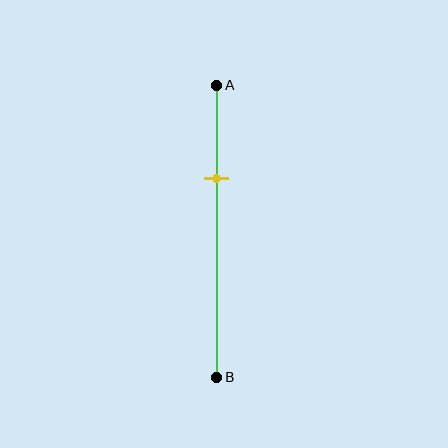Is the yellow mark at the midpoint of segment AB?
No, the mark is at about 30% from A, not at the 50% midpoint.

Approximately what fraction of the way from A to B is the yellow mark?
The yellow mark is approximately 30% of the way from A to B.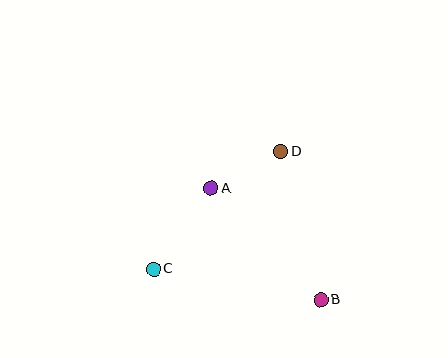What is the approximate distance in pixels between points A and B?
The distance between A and B is approximately 156 pixels.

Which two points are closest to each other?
Points A and D are closest to each other.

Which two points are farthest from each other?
Points C and D are farthest from each other.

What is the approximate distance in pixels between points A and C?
The distance between A and C is approximately 99 pixels.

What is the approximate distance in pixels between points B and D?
The distance between B and D is approximately 153 pixels.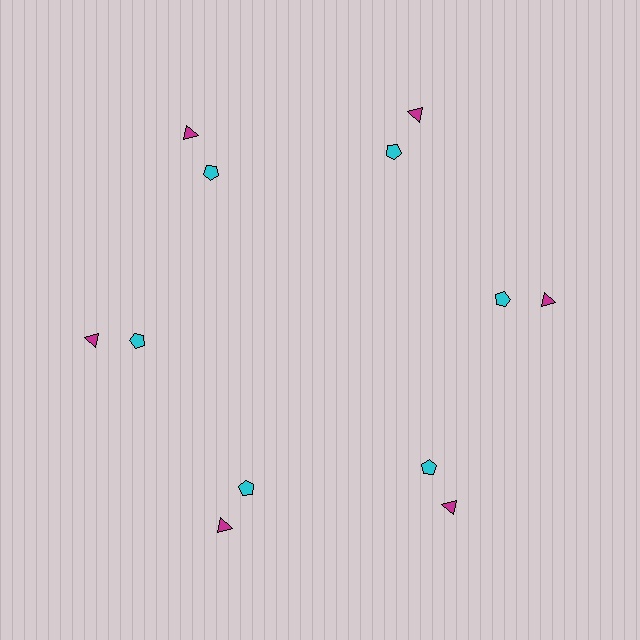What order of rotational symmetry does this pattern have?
This pattern has 6-fold rotational symmetry.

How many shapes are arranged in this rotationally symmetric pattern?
There are 12 shapes, arranged in 6 groups of 2.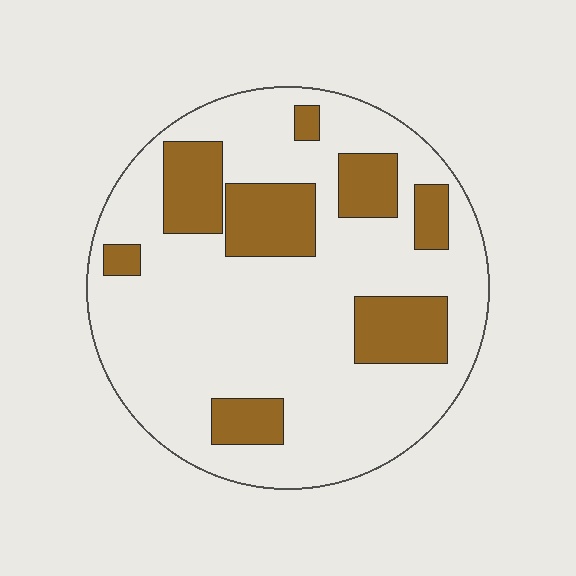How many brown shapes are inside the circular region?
8.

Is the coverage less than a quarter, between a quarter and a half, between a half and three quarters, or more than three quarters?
Less than a quarter.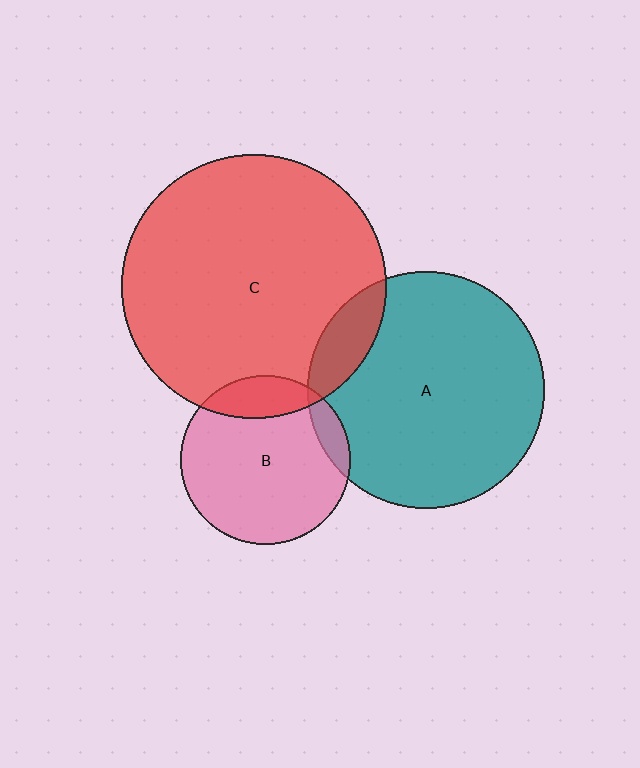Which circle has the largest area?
Circle C (red).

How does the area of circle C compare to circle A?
Approximately 1.2 times.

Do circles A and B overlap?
Yes.